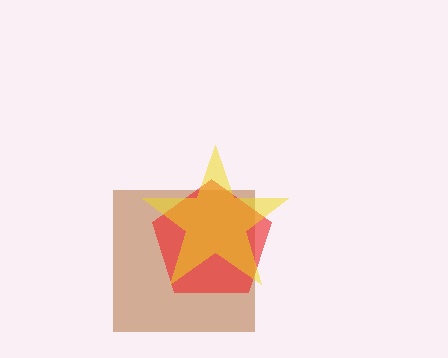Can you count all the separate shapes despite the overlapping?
Yes, there are 3 separate shapes.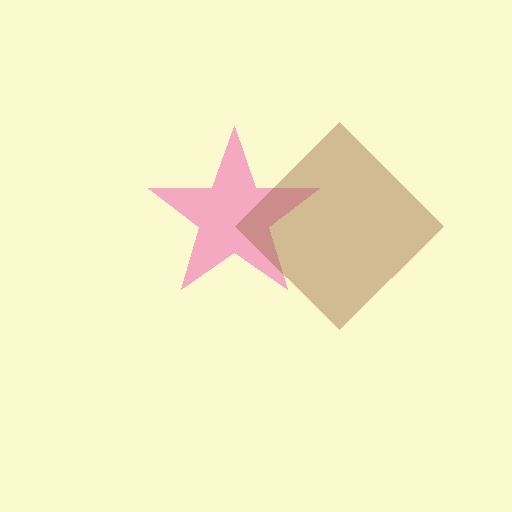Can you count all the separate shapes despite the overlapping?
Yes, there are 2 separate shapes.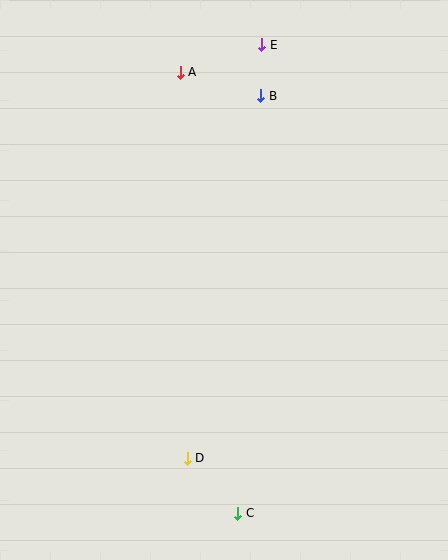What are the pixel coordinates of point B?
Point B is at (261, 96).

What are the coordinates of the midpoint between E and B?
The midpoint between E and B is at (261, 70).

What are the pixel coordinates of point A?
Point A is at (180, 72).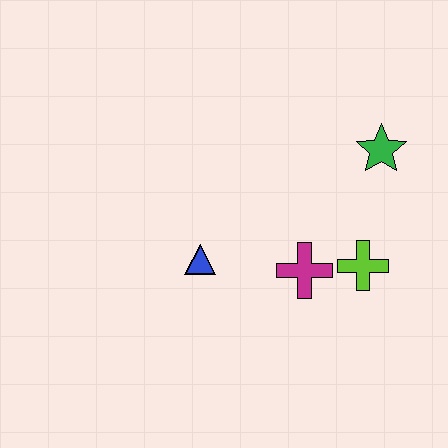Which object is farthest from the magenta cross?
The green star is farthest from the magenta cross.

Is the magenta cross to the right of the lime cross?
No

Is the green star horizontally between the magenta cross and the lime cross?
No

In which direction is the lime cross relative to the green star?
The lime cross is below the green star.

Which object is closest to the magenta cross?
The lime cross is closest to the magenta cross.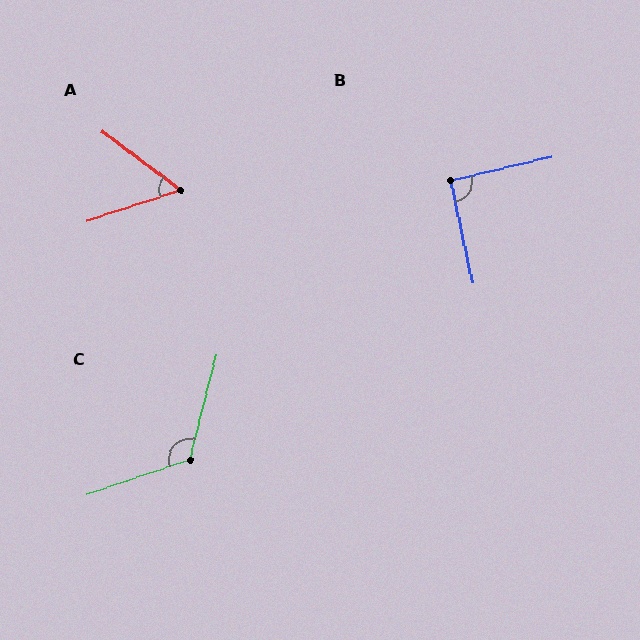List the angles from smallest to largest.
A (55°), B (91°), C (123°).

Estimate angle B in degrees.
Approximately 91 degrees.